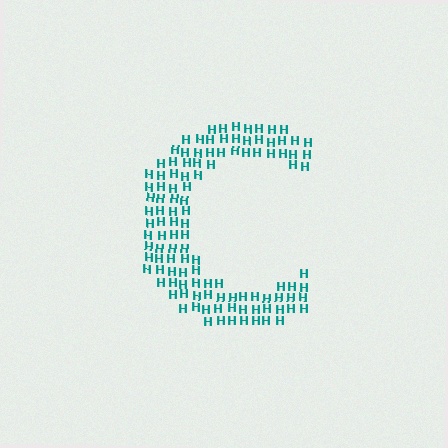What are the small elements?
The small elements are letter H's.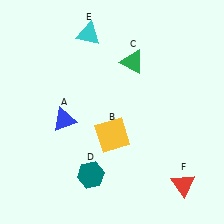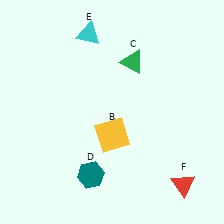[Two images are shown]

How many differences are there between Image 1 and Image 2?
There is 1 difference between the two images.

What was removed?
The blue triangle (A) was removed in Image 2.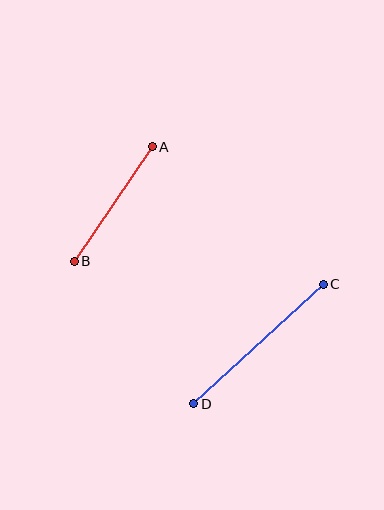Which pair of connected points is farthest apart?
Points C and D are farthest apart.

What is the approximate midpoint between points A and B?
The midpoint is at approximately (113, 204) pixels.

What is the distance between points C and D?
The distance is approximately 176 pixels.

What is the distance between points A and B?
The distance is approximately 139 pixels.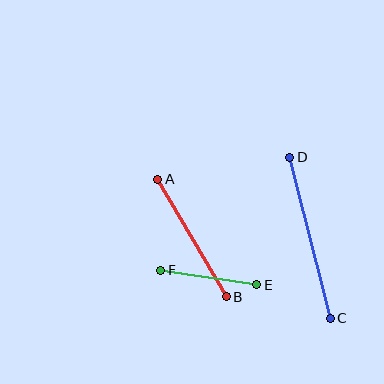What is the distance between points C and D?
The distance is approximately 166 pixels.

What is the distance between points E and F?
The distance is approximately 97 pixels.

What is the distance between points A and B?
The distance is approximately 136 pixels.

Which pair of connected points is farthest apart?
Points C and D are farthest apart.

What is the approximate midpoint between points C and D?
The midpoint is at approximately (310, 238) pixels.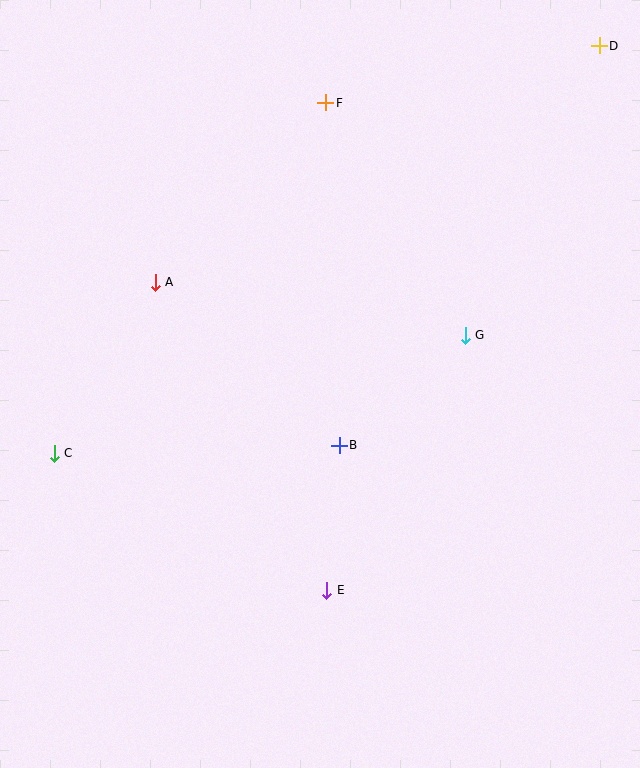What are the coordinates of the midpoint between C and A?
The midpoint between C and A is at (105, 368).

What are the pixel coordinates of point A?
Point A is at (155, 282).